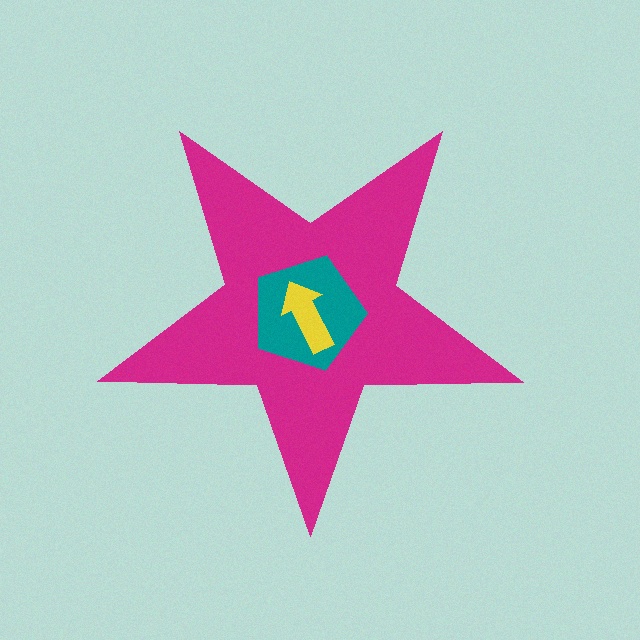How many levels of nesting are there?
3.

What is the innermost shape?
The yellow arrow.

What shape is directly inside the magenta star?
The teal pentagon.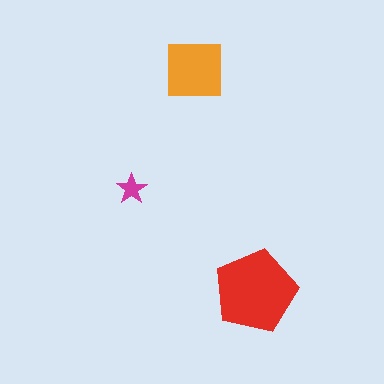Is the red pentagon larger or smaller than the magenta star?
Larger.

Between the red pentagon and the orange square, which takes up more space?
The red pentagon.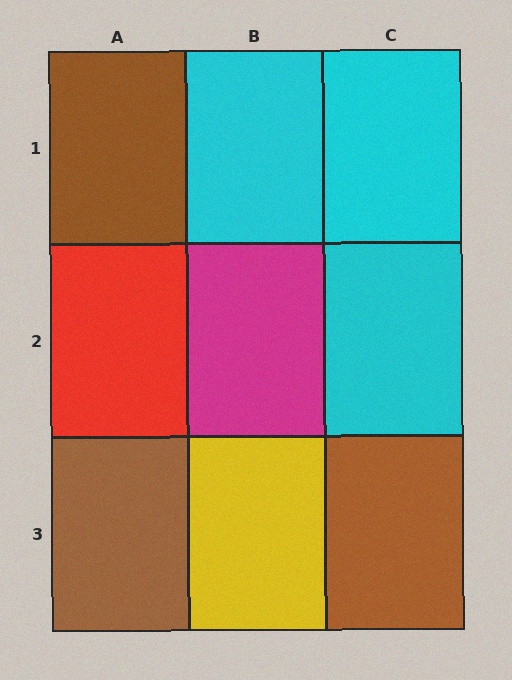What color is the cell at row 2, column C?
Cyan.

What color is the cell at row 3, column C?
Brown.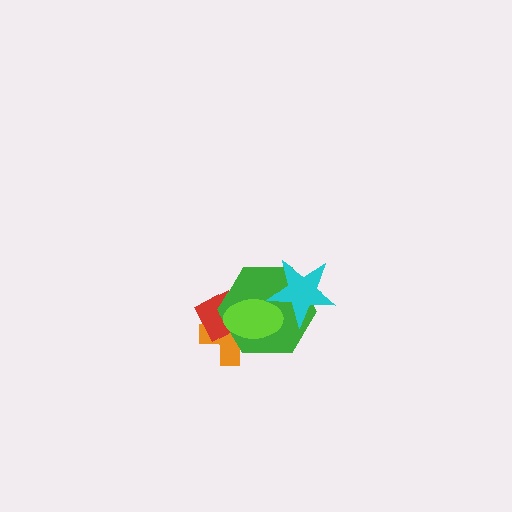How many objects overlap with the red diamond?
3 objects overlap with the red diamond.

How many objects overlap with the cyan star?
2 objects overlap with the cyan star.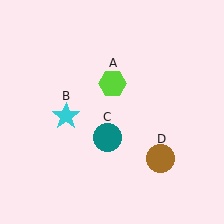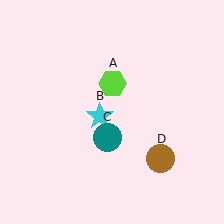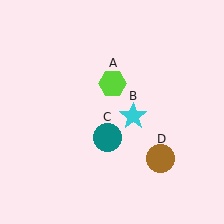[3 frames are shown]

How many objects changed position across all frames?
1 object changed position: cyan star (object B).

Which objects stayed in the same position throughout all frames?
Lime hexagon (object A) and teal circle (object C) and brown circle (object D) remained stationary.